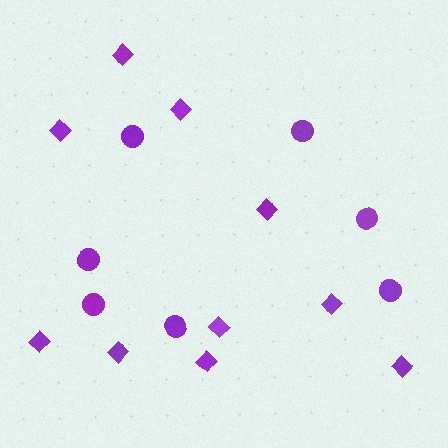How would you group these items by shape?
There are 2 groups: one group of circles (7) and one group of diamonds (10).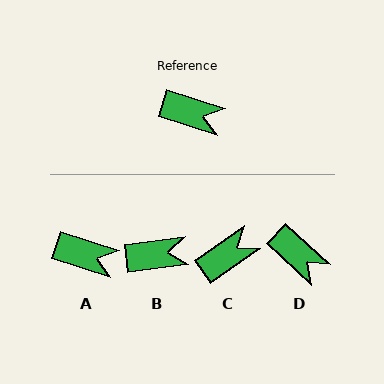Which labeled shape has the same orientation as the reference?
A.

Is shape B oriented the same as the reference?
No, it is off by about 26 degrees.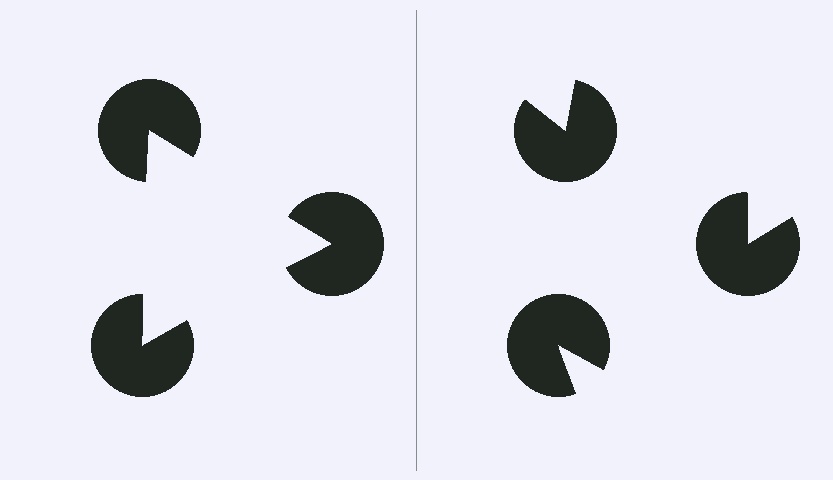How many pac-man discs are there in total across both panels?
6 — 3 on each side.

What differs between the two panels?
The pac-man discs are positioned identically on both sides; only the wedge orientations differ. On the left they align to a triangle; on the right they are misaligned.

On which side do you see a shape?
An illusory triangle appears on the left side. On the right side the wedge cuts are rotated, so no coherent shape forms.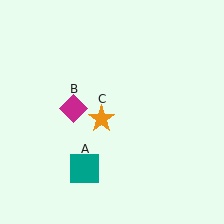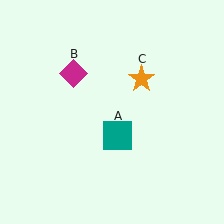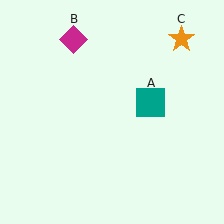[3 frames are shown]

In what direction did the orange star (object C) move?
The orange star (object C) moved up and to the right.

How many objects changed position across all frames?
3 objects changed position: teal square (object A), magenta diamond (object B), orange star (object C).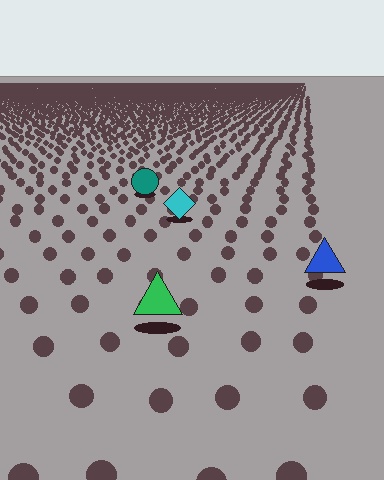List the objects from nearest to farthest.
From nearest to farthest: the green triangle, the blue triangle, the cyan diamond, the teal circle.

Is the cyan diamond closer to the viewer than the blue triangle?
No. The blue triangle is closer — you can tell from the texture gradient: the ground texture is coarser near it.